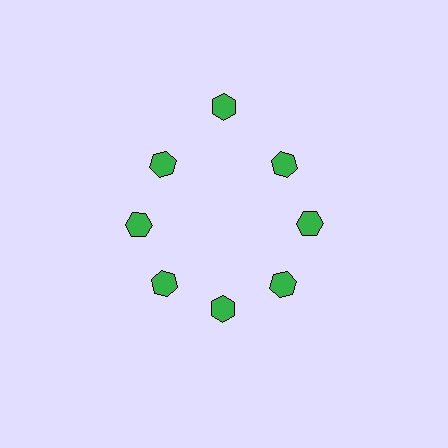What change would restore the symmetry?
The symmetry would be restored by moving it inward, back onto the ring so that all 8 hexagons sit at equal angles and equal distance from the center.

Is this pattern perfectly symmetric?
No. The 8 green hexagons are arranged in a ring, but one element near the 12 o'clock position is pushed outward from the center, breaking the 8-fold rotational symmetry.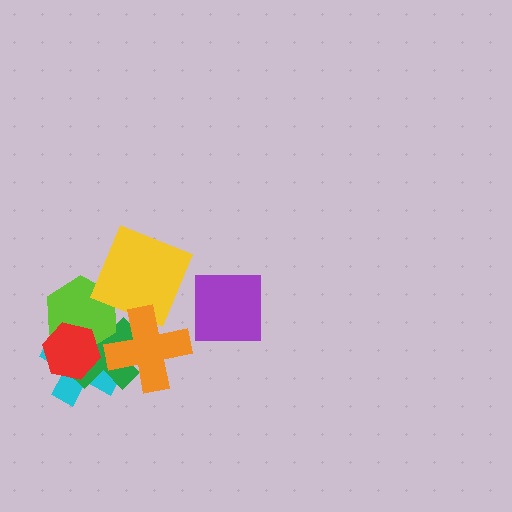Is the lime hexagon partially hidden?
Yes, it is partially covered by another shape.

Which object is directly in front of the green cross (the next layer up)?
The lime hexagon is directly in front of the green cross.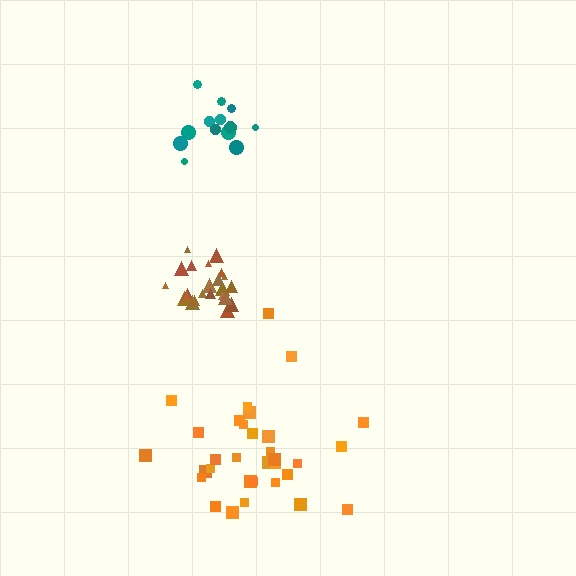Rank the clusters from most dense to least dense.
brown, teal, orange.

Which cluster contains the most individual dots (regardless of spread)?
Orange (32).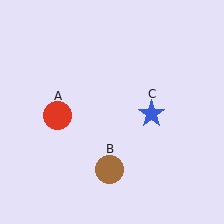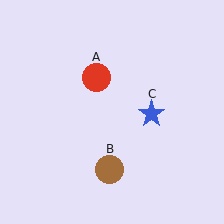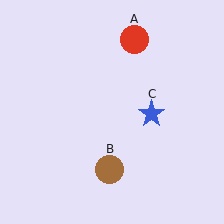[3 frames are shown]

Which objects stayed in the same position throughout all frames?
Brown circle (object B) and blue star (object C) remained stationary.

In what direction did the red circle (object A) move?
The red circle (object A) moved up and to the right.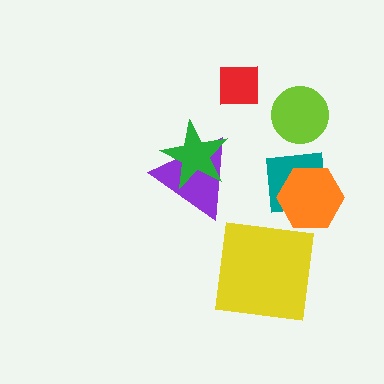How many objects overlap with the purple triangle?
1 object overlaps with the purple triangle.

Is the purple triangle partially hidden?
Yes, it is partially covered by another shape.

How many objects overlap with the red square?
0 objects overlap with the red square.